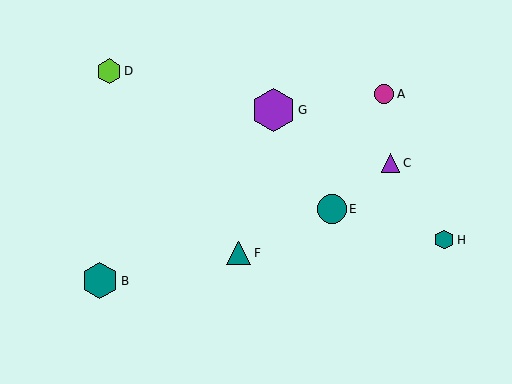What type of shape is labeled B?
Shape B is a teal hexagon.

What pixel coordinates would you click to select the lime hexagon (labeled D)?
Click at (109, 71) to select the lime hexagon D.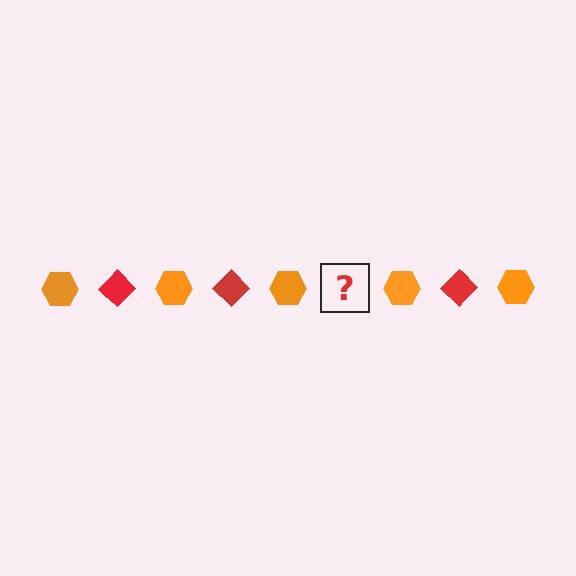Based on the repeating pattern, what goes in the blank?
The blank should be a red diamond.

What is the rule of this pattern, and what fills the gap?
The rule is that the pattern alternates between orange hexagon and red diamond. The gap should be filled with a red diamond.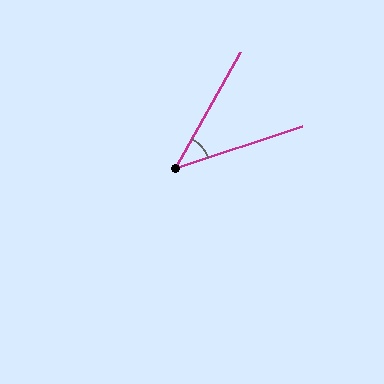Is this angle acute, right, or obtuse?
It is acute.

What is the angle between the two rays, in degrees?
Approximately 43 degrees.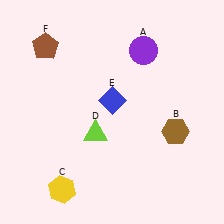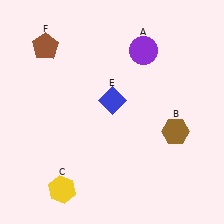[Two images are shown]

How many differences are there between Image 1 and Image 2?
There is 1 difference between the two images.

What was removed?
The lime triangle (D) was removed in Image 2.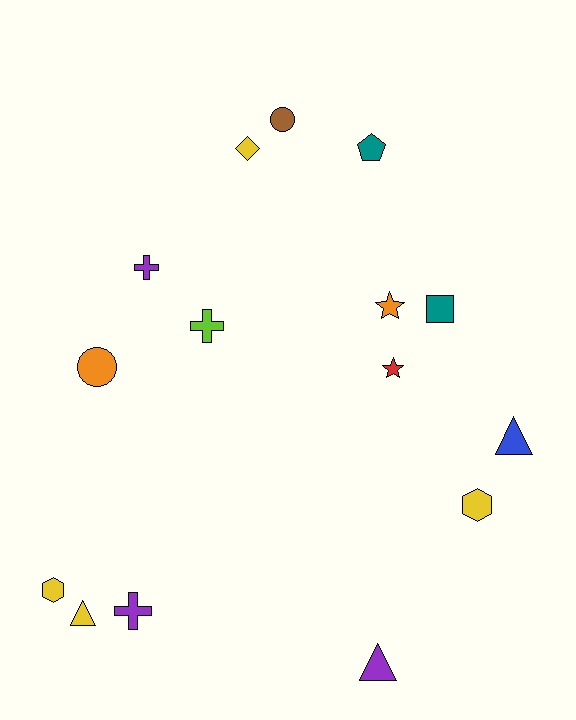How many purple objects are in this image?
There are 3 purple objects.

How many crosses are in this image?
There are 3 crosses.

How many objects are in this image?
There are 15 objects.